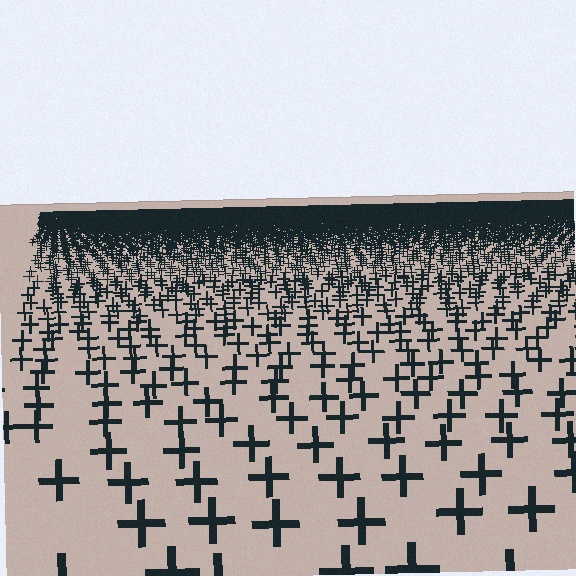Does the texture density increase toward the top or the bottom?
Density increases toward the top.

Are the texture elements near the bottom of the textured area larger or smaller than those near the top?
Larger. Near the bottom, elements are closer to the viewer and appear at a bigger on-screen size.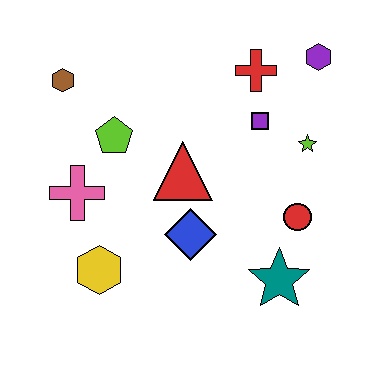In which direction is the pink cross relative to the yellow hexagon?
The pink cross is above the yellow hexagon.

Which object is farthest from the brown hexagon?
The teal star is farthest from the brown hexagon.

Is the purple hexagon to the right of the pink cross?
Yes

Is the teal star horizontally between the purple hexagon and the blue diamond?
Yes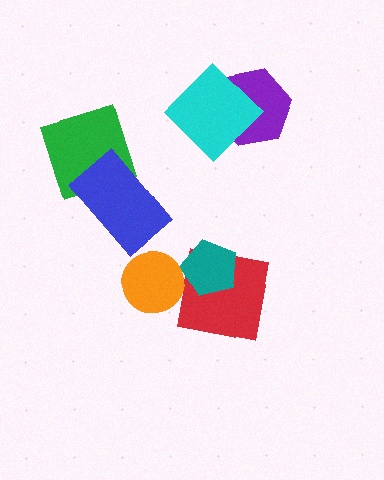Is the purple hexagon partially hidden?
Yes, it is partially covered by another shape.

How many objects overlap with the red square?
1 object overlaps with the red square.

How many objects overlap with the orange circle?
0 objects overlap with the orange circle.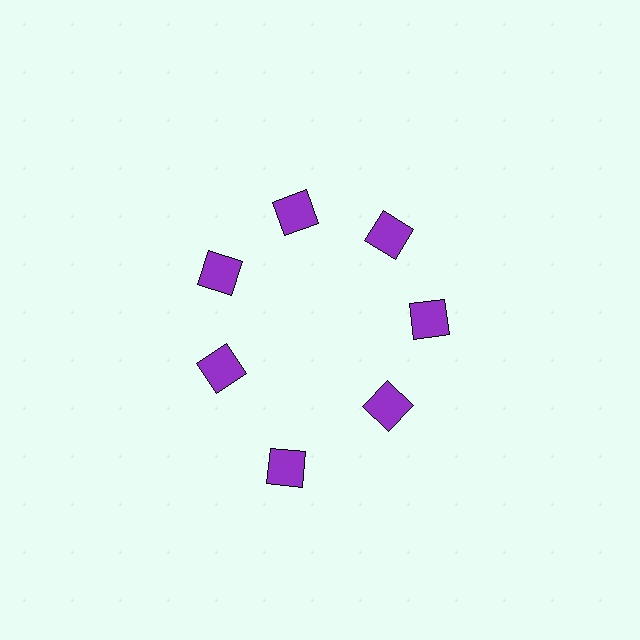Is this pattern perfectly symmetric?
No. The 7 purple squares are arranged in a ring, but one element near the 6 o'clock position is pushed outward from the center, breaking the 7-fold rotational symmetry.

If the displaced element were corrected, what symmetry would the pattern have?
It would have 7-fold rotational symmetry — the pattern would map onto itself every 51 degrees.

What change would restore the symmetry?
The symmetry would be restored by moving it inward, back onto the ring so that all 7 squares sit at equal angles and equal distance from the center.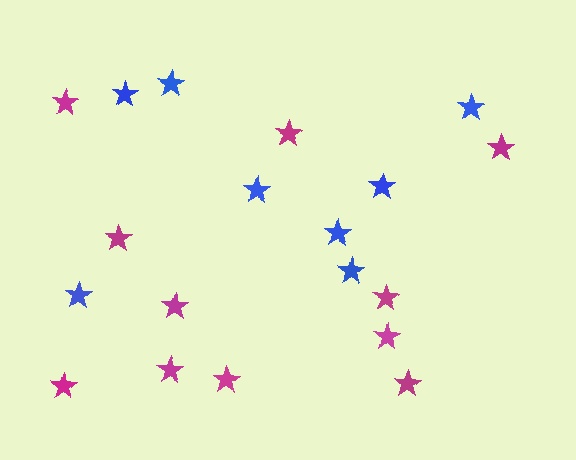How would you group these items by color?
There are 2 groups: one group of blue stars (8) and one group of magenta stars (11).